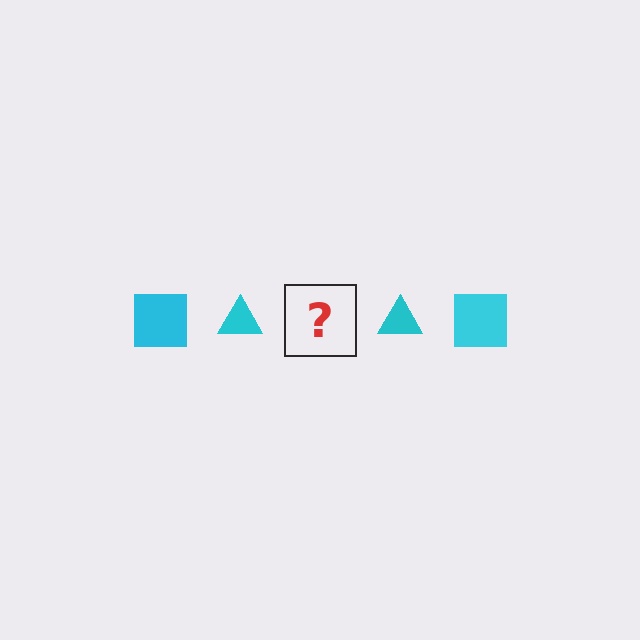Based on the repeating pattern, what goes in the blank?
The blank should be a cyan square.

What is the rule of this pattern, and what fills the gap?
The rule is that the pattern cycles through square, triangle shapes in cyan. The gap should be filled with a cyan square.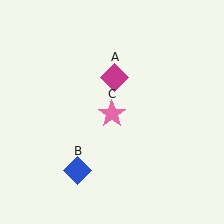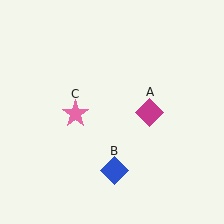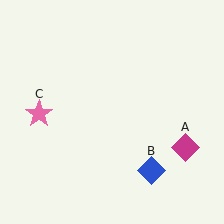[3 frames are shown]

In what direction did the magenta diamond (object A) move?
The magenta diamond (object A) moved down and to the right.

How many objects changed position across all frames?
3 objects changed position: magenta diamond (object A), blue diamond (object B), pink star (object C).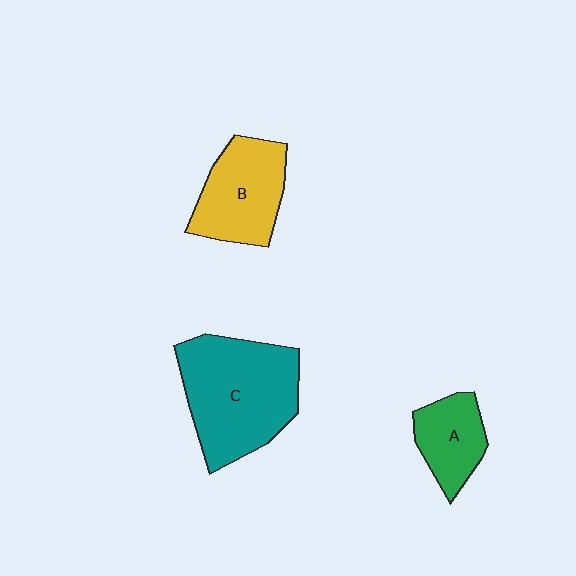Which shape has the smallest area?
Shape A (green).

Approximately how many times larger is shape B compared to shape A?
Approximately 1.5 times.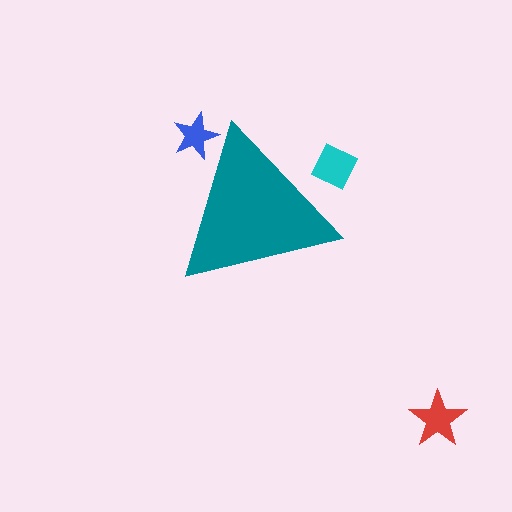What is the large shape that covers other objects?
A teal triangle.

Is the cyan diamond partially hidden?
Yes, the cyan diamond is partially hidden behind the teal triangle.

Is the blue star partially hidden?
Yes, the blue star is partially hidden behind the teal triangle.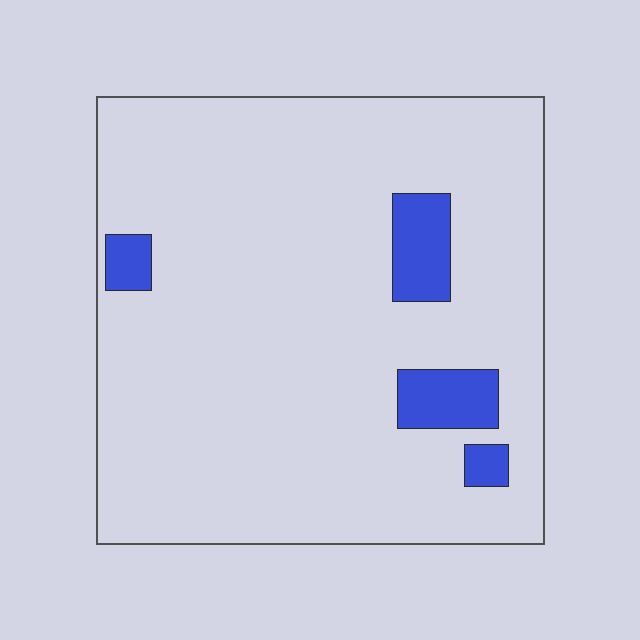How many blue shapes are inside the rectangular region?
4.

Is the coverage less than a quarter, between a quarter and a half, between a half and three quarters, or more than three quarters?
Less than a quarter.